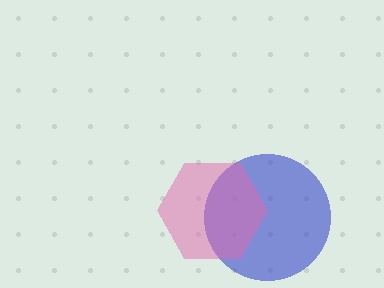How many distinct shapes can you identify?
There are 2 distinct shapes: a blue circle, a pink hexagon.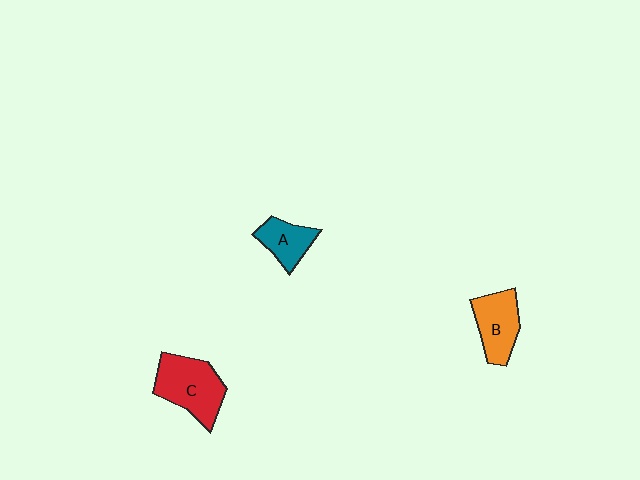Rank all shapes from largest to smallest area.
From largest to smallest: C (red), B (orange), A (teal).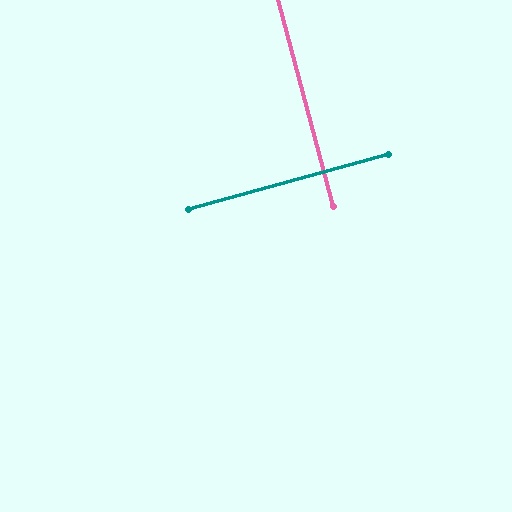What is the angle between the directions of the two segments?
Approximately 89 degrees.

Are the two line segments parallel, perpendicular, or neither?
Perpendicular — they meet at approximately 89°.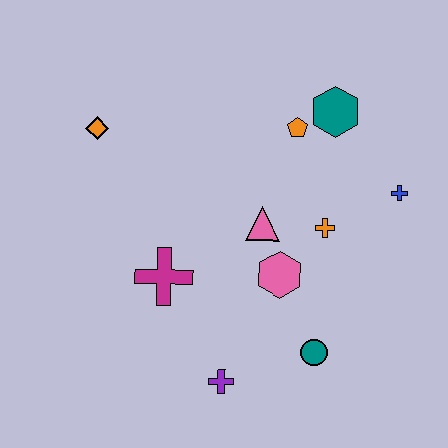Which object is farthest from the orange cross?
The orange diamond is farthest from the orange cross.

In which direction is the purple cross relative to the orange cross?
The purple cross is below the orange cross.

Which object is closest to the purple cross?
The teal circle is closest to the purple cross.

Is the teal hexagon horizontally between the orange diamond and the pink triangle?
No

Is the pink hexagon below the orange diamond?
Yes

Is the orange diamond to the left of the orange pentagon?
Yes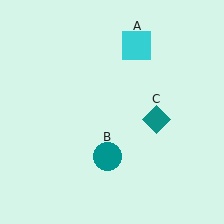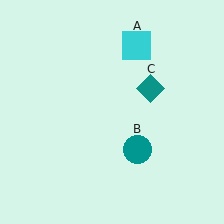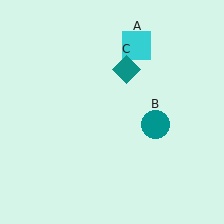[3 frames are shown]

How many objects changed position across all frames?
2 objects changed position: teal circle (object B), teal diamond (object C).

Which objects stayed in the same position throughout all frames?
Cyan square (object A) remained stationary.